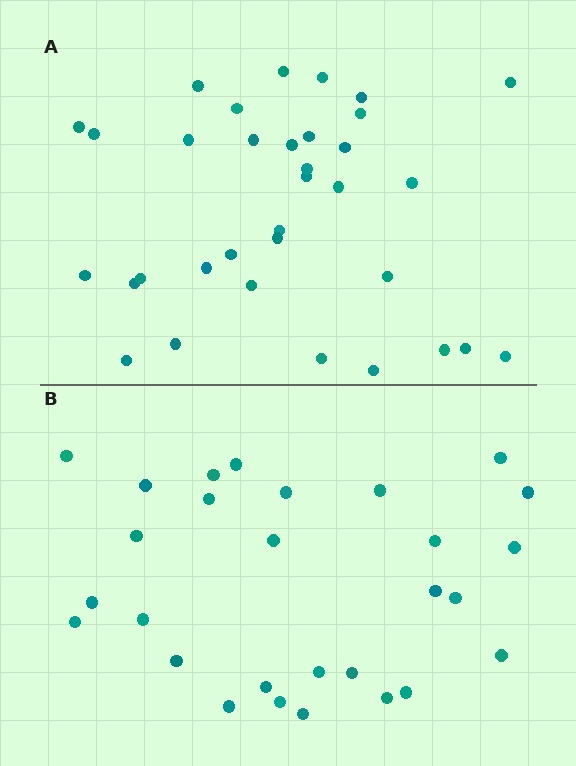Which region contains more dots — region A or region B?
Region A (the top region) has more dots.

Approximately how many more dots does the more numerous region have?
Region A has about 6 more dots than region B.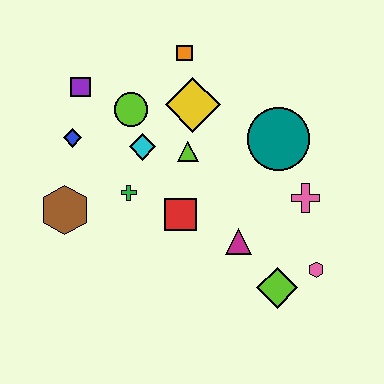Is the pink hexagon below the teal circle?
Yes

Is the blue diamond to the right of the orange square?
No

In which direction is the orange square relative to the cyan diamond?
The orange square is above the cyan diamond.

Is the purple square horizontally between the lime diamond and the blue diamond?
Yes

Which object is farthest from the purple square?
The pink hexagon is farthest from the purple square.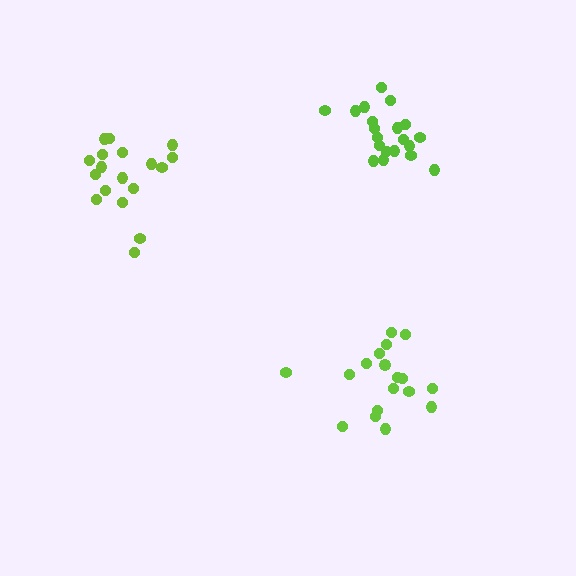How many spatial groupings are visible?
There are 3 spatial groupings.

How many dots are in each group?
Group 1: 18 dots, Group 2: 18 dots, Group 3: 20 dots (56 total).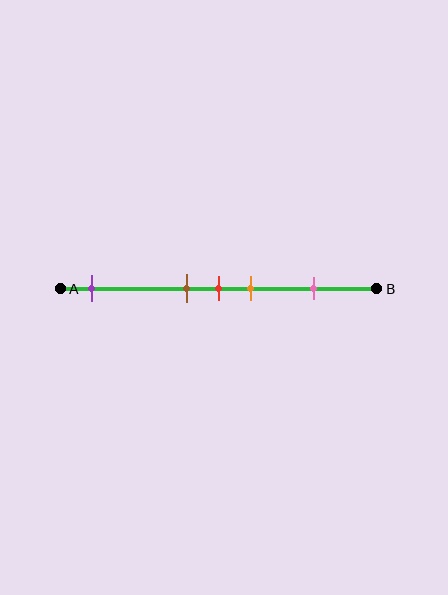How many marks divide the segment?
There are 5 marks dividing the segment.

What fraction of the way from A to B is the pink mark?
The pink mark is approximately 80% (0.8) of the way from A to B.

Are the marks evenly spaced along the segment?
No, the marks are not evenly spaced.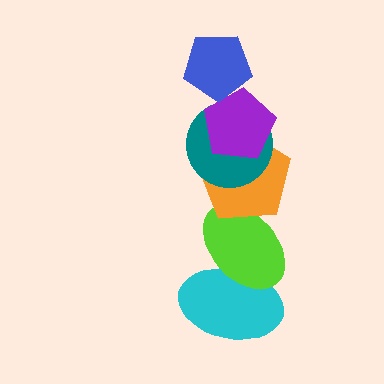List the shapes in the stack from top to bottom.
From top to bottom: the blue pentagon, the purple pentagon, the teal circle, the orange pentagon, the lime ellipse, the cyan ellipse.